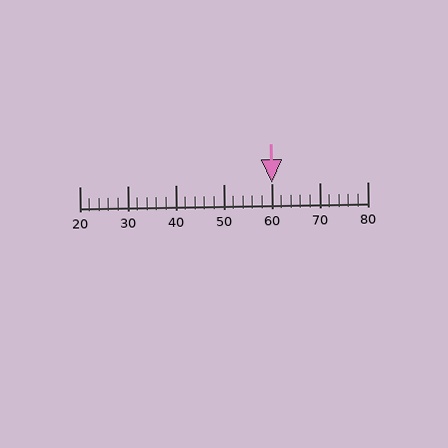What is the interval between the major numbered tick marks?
The major tick marks are spaced 10 units apart.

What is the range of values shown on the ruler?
The ruler shows values from 20 to 80.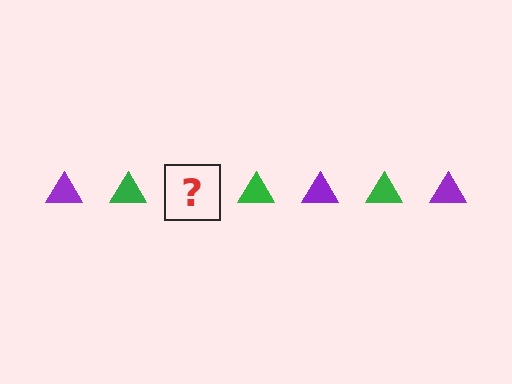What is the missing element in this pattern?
The missing element is a purple triangle.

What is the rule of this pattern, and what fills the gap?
The rule is that the pattern cycles through purple, green triangles. The gap should be filled with a purple triangle.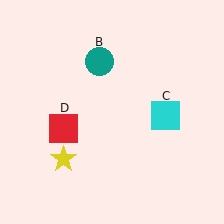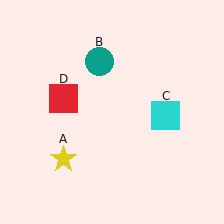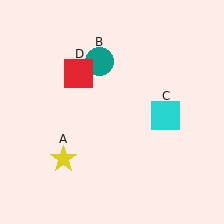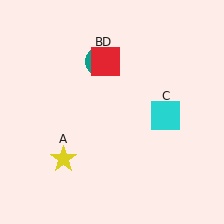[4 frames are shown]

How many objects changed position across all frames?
1 object changed position: red square (object D).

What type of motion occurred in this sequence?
The red square (object D) rotated clockwise around the center of the scene.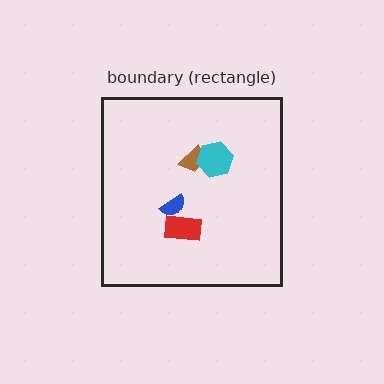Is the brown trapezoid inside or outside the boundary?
Inside.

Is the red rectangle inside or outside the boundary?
Inside.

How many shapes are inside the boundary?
4 inside, 0 outside.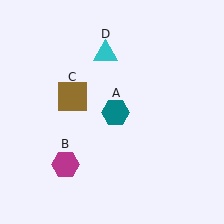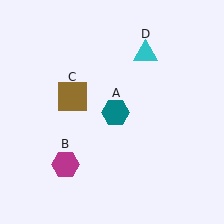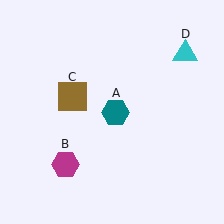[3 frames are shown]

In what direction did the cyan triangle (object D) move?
The cyan triangle (object D) moved right.